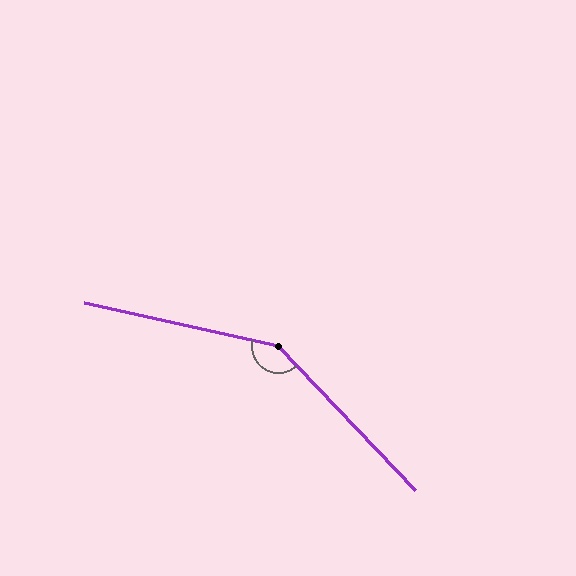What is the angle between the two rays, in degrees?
Approximately 146 degrees.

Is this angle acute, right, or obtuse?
It is obtuse.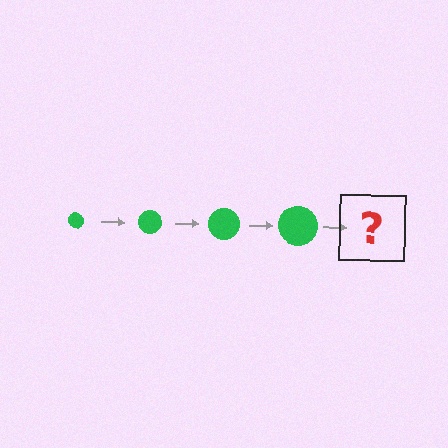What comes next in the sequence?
The next element should be a green circle, larger than the previous one.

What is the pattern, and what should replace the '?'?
The pattern is that the circle gets progressively larger each step. The '?' should be a green circle, larger than the previous one.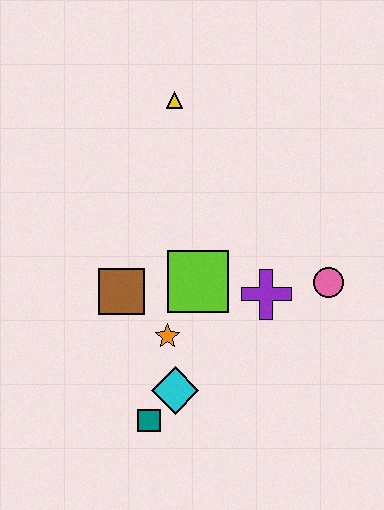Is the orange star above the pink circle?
No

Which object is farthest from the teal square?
The yellow triangle is farthest from the teal square.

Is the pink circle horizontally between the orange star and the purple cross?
No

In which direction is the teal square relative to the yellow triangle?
The teal square is below the yellow triangle.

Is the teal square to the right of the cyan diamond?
No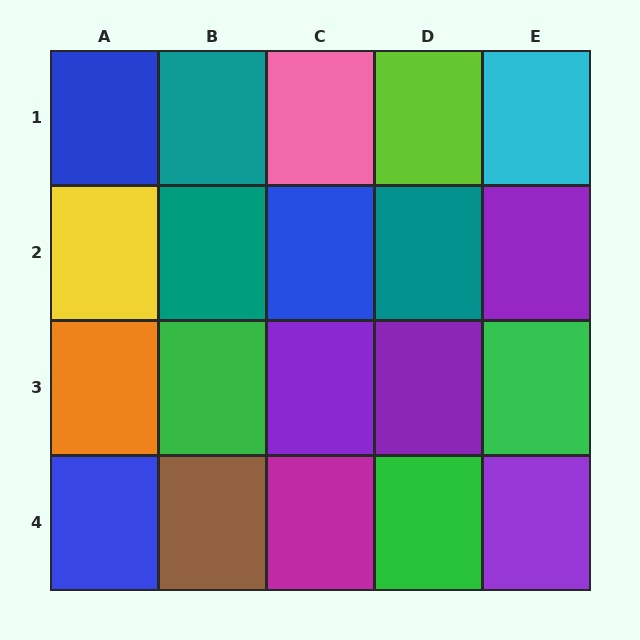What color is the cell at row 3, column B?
Green.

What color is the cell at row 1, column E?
Cyan.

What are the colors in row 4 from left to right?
Blue, brown, magenta, green, purple.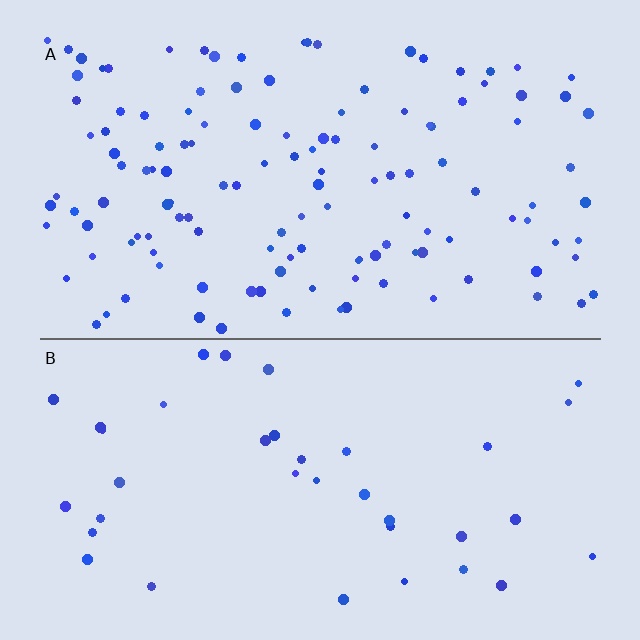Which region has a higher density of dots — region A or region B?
A (the top).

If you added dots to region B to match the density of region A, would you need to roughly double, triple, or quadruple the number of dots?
Approximately triple.